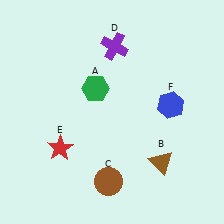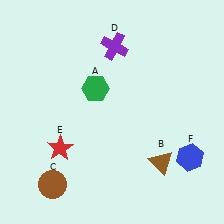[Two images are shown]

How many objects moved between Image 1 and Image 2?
2 objects moved between the two images.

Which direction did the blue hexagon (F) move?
The blue hexagon (F) moved down.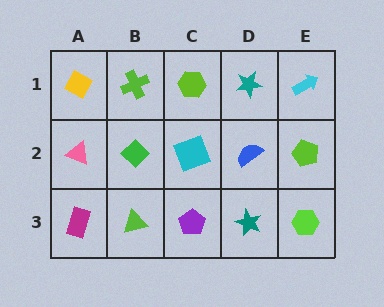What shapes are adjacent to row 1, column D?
A blue semicircle (row 2, column D), a lime hexagon (row 1, column C), a cyan arrow (row 1, column E).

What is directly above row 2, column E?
A cyan arrow.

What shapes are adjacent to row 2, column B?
A lime cross (row 1, column B), a lime triangle (row 3, column B), a pink triangle (row 2, column A), a cyan square (row 2, column C).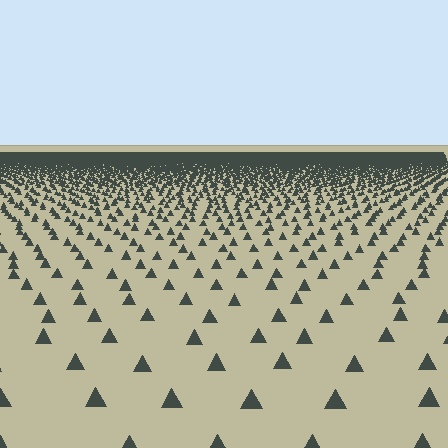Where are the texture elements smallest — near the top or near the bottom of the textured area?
Near the top.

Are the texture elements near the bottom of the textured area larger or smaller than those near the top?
Larger. Near the bottom, elements are closer to the viewer and appear at a bigger on-screen size.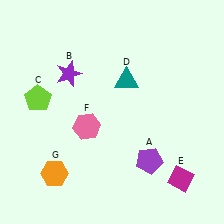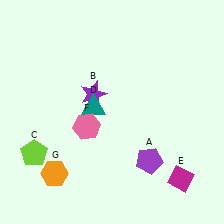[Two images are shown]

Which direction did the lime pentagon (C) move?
The lime pentagon (C) moved down.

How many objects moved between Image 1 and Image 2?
3 objects moved between the two images.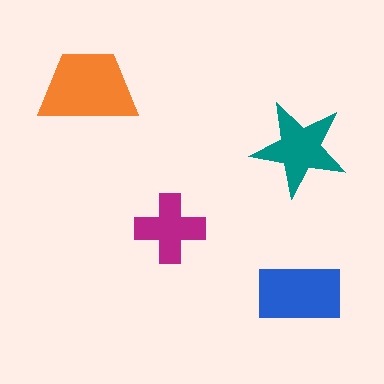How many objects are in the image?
There are 4 objects in the image.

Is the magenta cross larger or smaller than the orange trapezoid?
Smaller.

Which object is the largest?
The orange trapezoid.